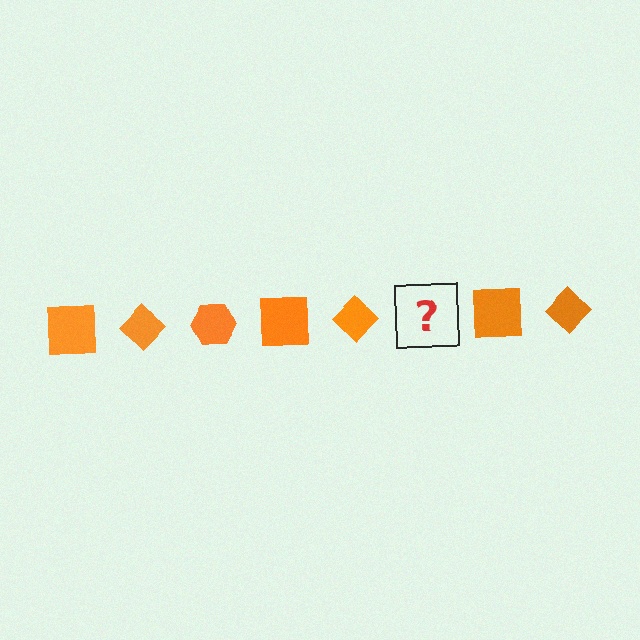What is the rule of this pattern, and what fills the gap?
The rule is that the pattern cycles through square, diamond, hexagon shapes in orange. The gap should be filled with an orange hexagon.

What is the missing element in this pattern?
The missing element is an orange hexagon.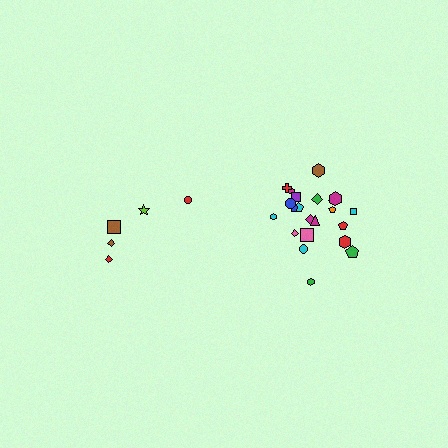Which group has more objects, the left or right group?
The right group.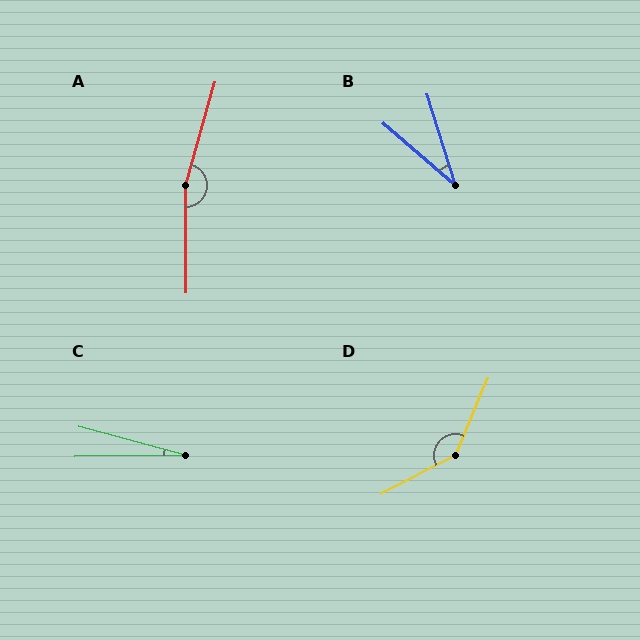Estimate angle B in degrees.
Approximately 32 degrees.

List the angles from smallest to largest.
C (16°), B (32°), D (140°), A (164°).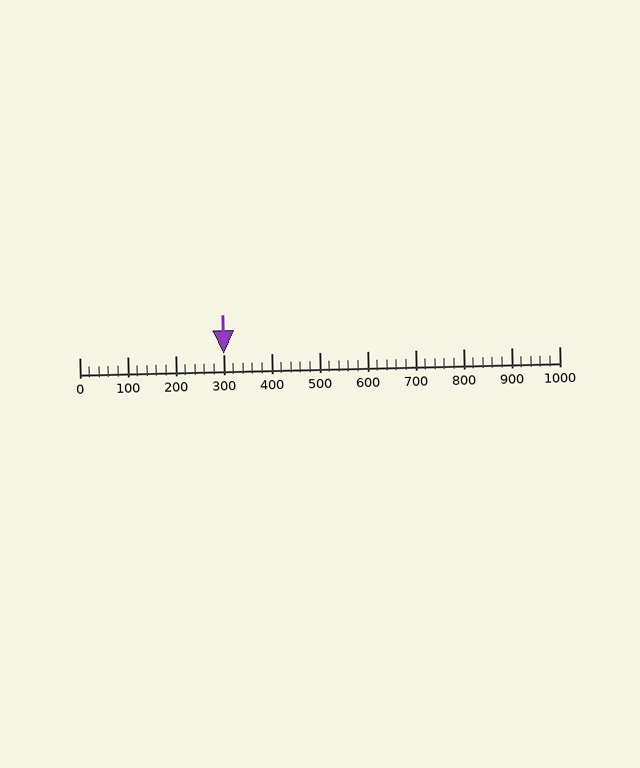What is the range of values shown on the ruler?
The ruler shows values from 0 to 1000.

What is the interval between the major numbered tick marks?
The major tick marks are spaced 100 units apart.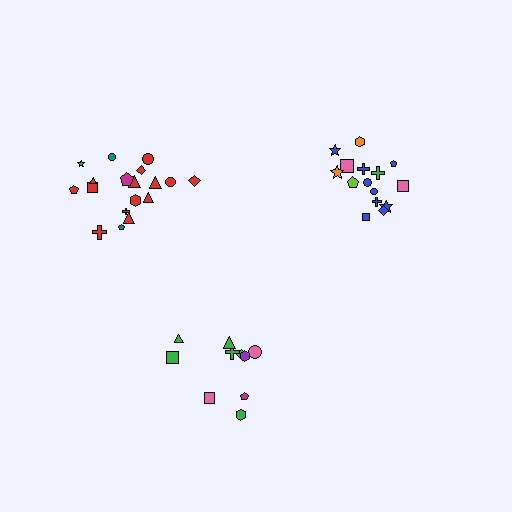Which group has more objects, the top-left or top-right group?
The top-left group.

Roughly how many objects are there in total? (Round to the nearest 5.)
Roughly 45 objects in total.